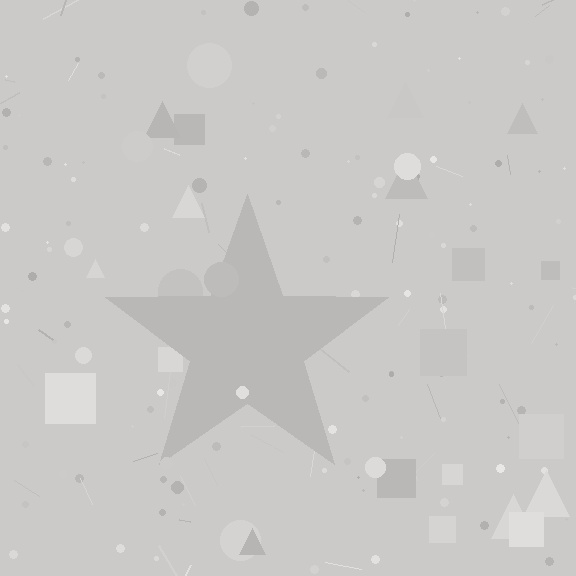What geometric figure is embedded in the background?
A star is embedded in the background.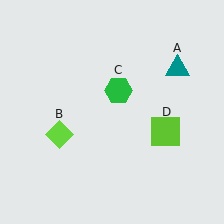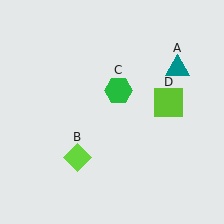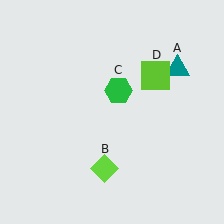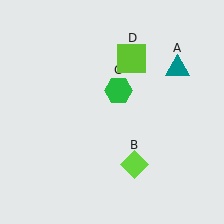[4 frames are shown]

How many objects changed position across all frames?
2 objects changed position: lime diamond (object B), lime square (object D).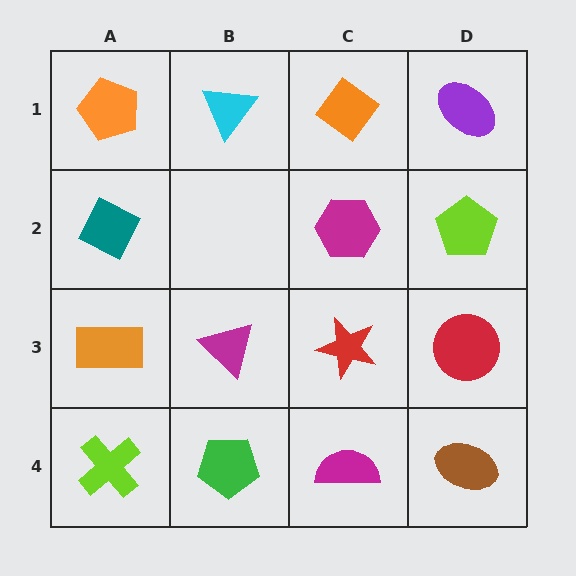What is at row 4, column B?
A green pentagon.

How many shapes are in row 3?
4 shapes.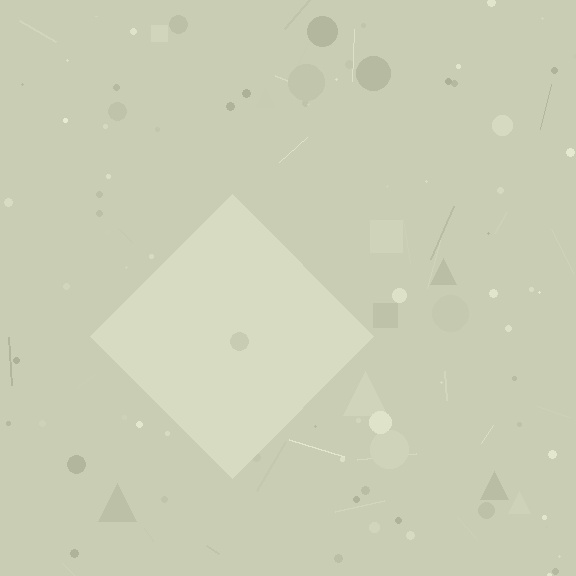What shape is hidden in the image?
A diamond is hidden in the image.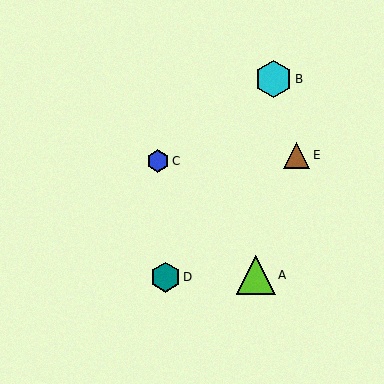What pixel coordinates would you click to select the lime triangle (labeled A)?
Click at (256, 275) to select the lime triangle A.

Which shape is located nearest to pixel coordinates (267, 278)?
The lime triangle (labeled A) at (256, 275) is nearest to that location.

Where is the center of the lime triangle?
The center of the lime triangle is at (256, 275).